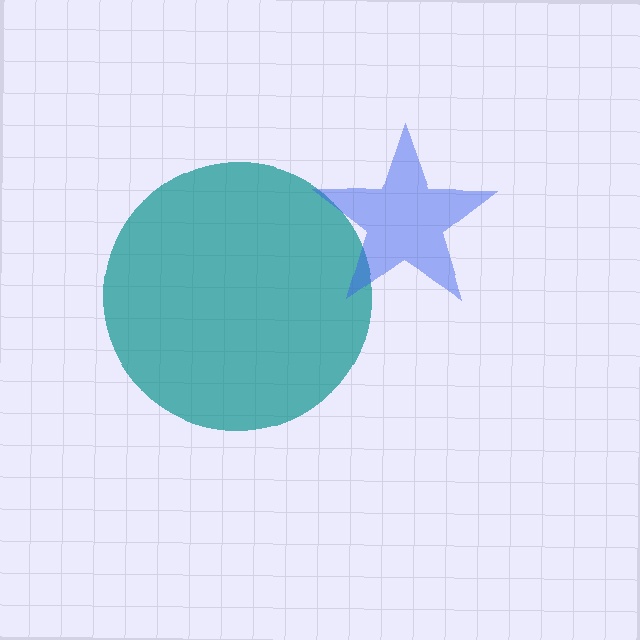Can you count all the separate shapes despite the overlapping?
Yes, there are 2 separate shapes.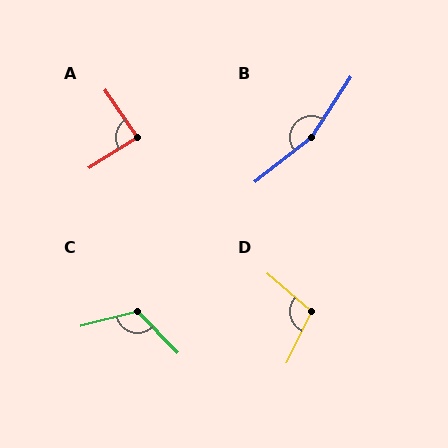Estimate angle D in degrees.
Approximately 105 degrees.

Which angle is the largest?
B, at approximately 162 degrees.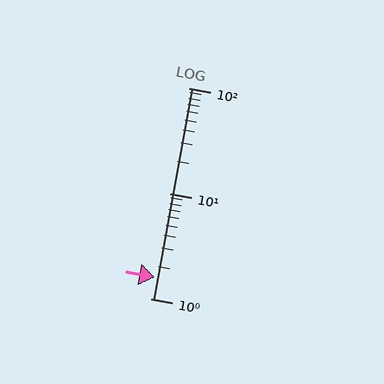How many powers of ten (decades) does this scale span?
The scale spans 2 decades, from 1 to 100.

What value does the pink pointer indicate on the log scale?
The pointer indicates approximately 1.6.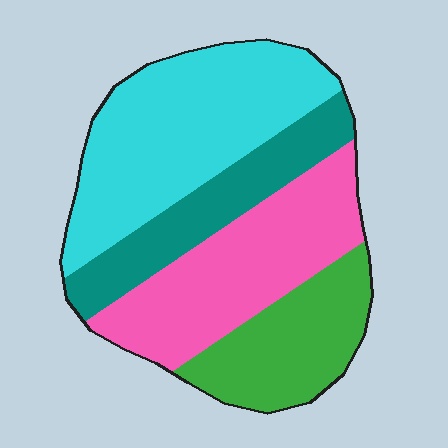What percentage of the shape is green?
Green takes up between a sixth and a third of the shape.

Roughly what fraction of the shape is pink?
Pink covers 28% of the shape.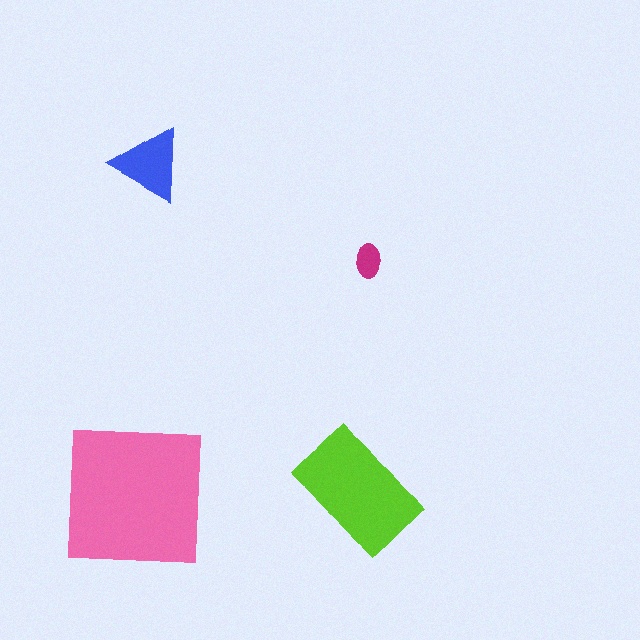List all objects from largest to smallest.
The pink square, the lime rectangle, the blue triangle, the magenta ellipse.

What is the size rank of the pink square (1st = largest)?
1st.